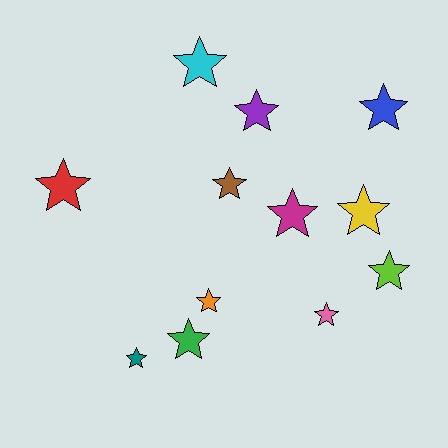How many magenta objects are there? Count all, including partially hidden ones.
There is 1 magenta object.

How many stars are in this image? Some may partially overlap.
There are 12 stars.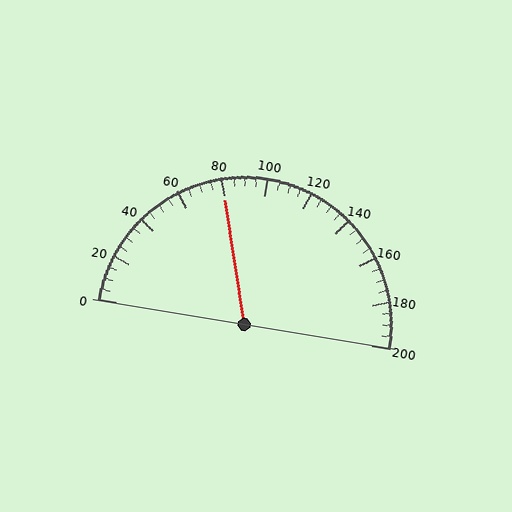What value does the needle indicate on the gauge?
The needle indicates approximately 80.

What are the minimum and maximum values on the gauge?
The gauge ranges from 0 to 200.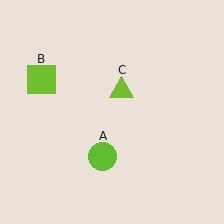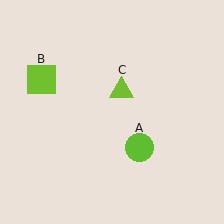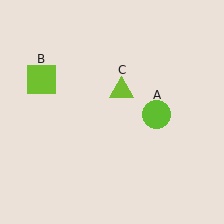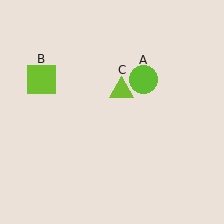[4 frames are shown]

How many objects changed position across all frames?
1 object changed position: lime circle (object A).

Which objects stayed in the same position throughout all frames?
Lime square (object B) and lime triangle (object C) remained stationary.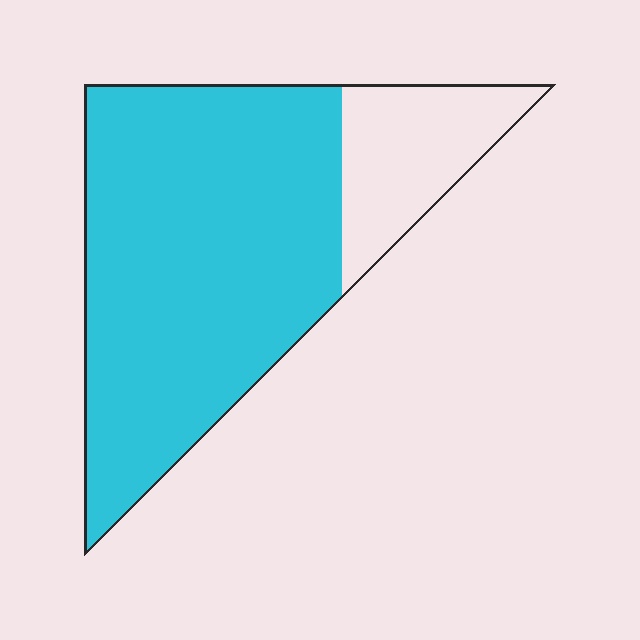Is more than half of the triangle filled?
Yes.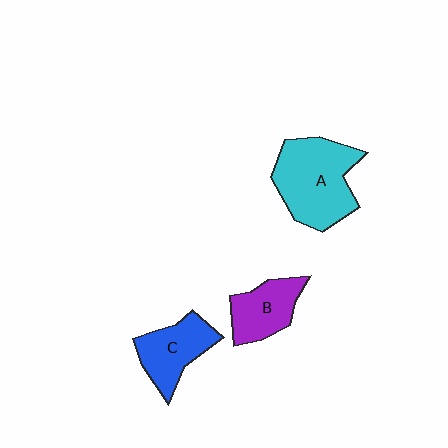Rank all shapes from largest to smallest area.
From largest to smallest: A (cyan), C (blue), B (purple).